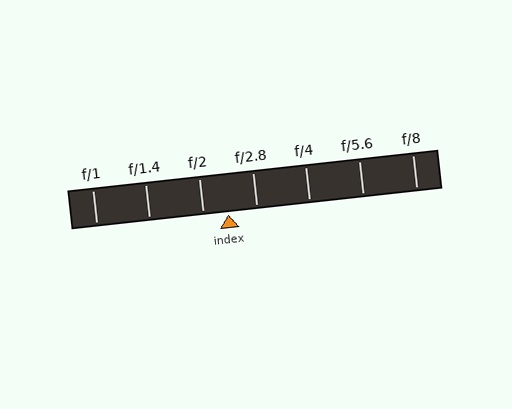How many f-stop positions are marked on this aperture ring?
There are 7 f-stop positions marked.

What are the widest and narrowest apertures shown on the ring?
The widest aperture shown is f/1 and the narrowest is f/8.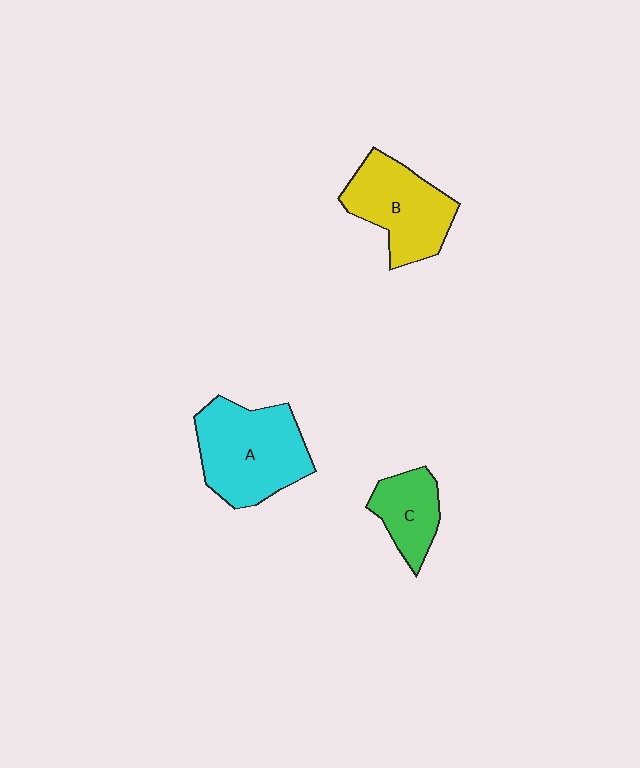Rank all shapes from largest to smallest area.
From largest to smallest: A (cyan), B (yellow), C (green).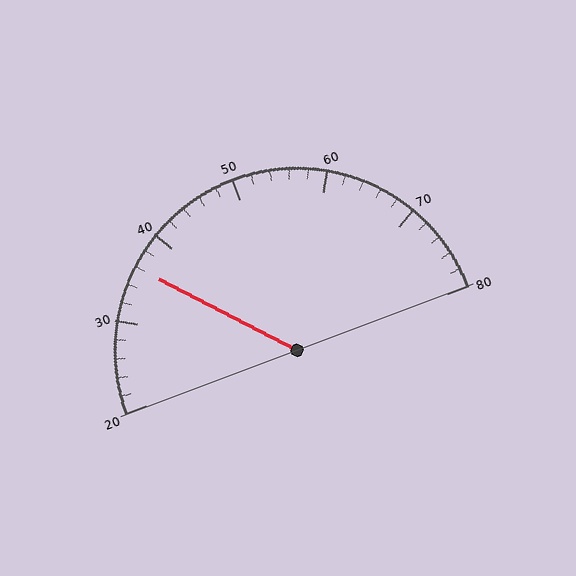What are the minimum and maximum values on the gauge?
The gauge ranges from 20 to 80.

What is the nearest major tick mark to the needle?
The nearest major tick mark is 40.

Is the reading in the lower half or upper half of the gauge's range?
The reading is in the lower half of the range (20 to 80).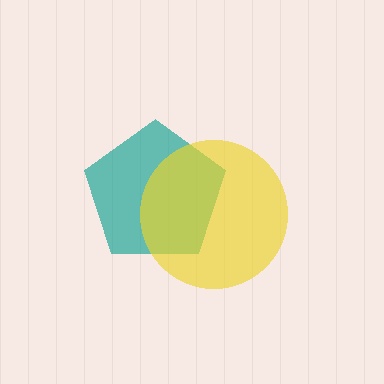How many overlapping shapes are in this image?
There are 2 overlapping shapes in the image.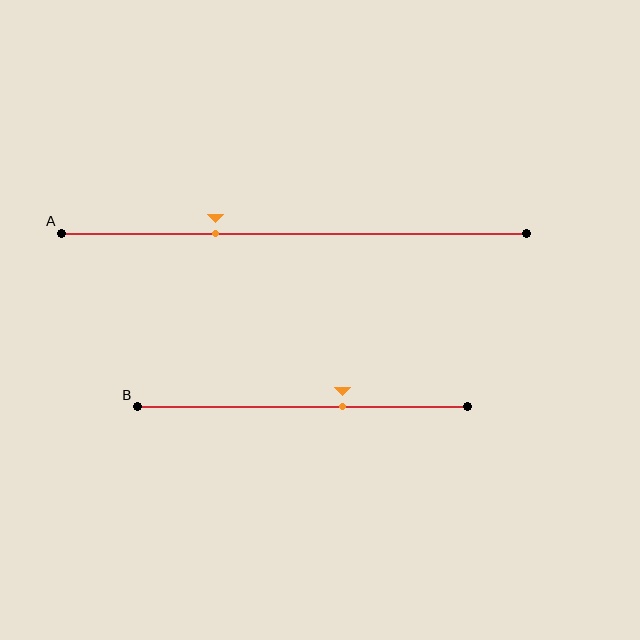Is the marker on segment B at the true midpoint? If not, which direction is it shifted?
No, the marker on segment B is shifted to the right by about 12% of the segment length.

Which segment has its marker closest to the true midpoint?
Segment B has its marker closest to the true midpoint.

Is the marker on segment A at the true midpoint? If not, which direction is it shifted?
No, the marker on segment A is shifted to the left by about 17% of the segment length.